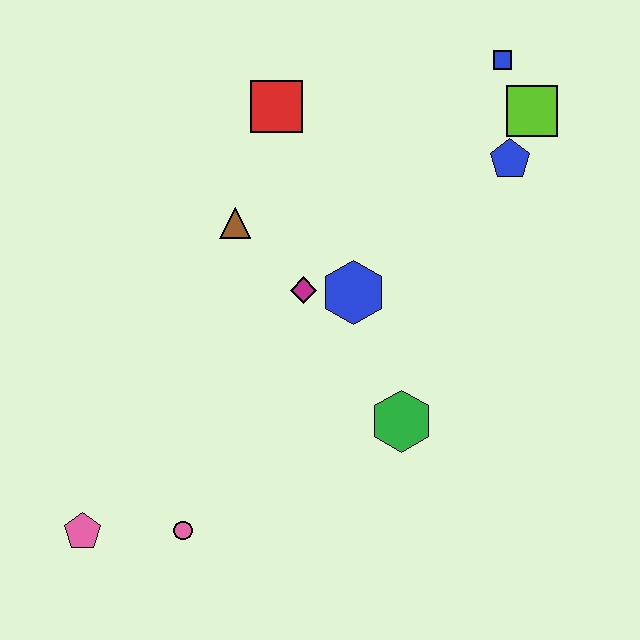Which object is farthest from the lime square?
The pink pentagon is farthest from the lime square.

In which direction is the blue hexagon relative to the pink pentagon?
The blue hexagon is to the right of the pink pentagon.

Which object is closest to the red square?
The brown triangle is closest to the red square.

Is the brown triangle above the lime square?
No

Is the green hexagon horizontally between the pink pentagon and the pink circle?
No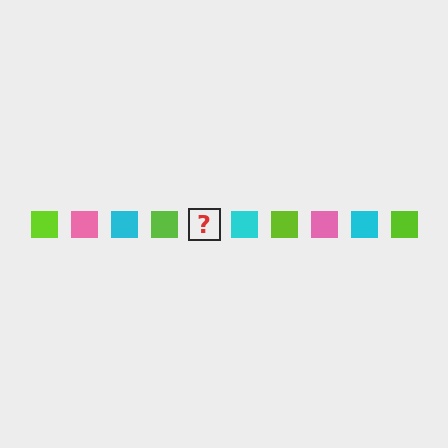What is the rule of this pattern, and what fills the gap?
The rule is that the pattern cycles through lime, pink, cyan squares. The gap should be filled with a pink square.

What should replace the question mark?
The question mark should be replaced with a pink square.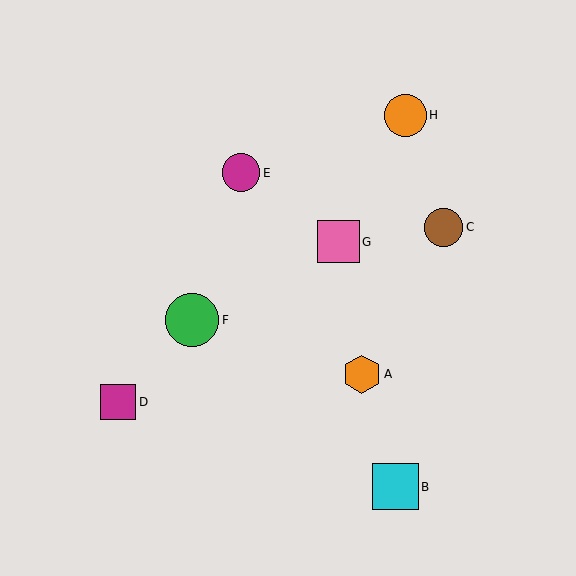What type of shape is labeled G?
Shape G is a pink square.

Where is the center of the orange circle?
The center of the orange circle is at (406, 115).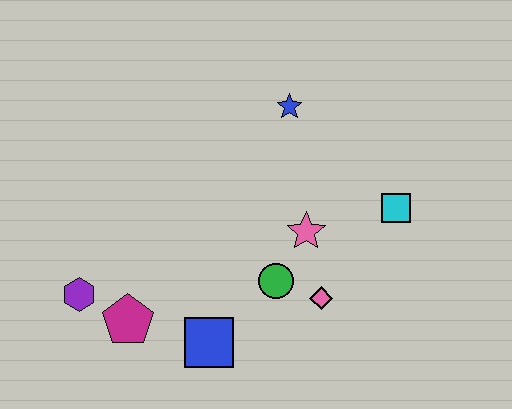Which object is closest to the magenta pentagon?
The purple hexagon is closest to the magenta pentagon.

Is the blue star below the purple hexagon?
No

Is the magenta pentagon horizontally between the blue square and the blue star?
No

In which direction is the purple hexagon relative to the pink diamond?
The purple hexagon is to the left of the pink diamond.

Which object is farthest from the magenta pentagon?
The cyan square is farthest from the magenta pentagon.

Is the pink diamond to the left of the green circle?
No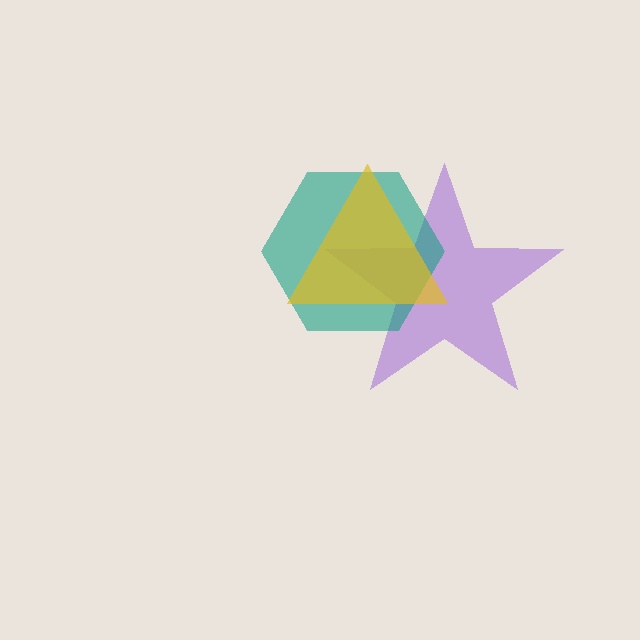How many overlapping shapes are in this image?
There are 3 overlapping shapes in the image.